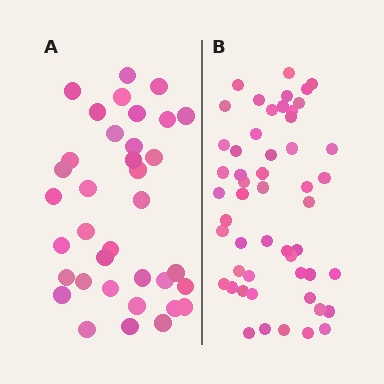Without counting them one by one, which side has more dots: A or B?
Region B (the right region) has more dots.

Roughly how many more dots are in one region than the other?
Region B has approximately 15 more dots than region A.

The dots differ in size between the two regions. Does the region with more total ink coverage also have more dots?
No. Region A has more total ink coverage because its dots are larger, but region B actually contains more individual dots. Total area can be misleading — the number of items is what matters here.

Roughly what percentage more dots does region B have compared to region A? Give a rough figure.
About 45% more.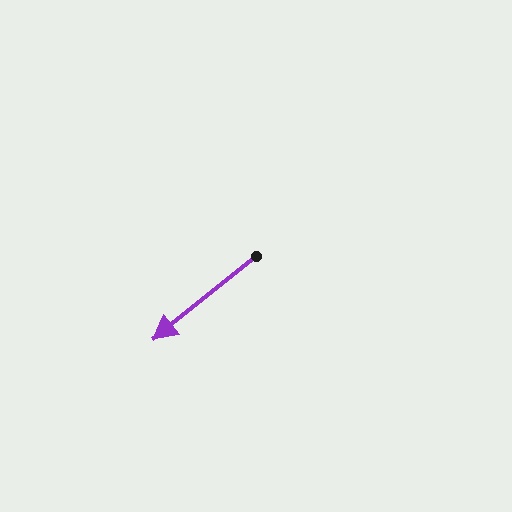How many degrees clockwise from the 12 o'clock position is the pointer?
Approximately 231 degrees.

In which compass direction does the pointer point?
Southwest.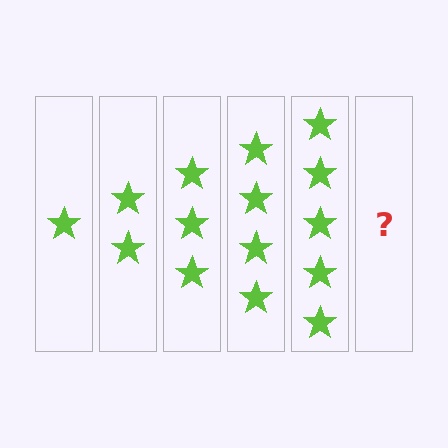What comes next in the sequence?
The next element should be 6 stars.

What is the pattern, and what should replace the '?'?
The pattern is that each step adds one more star. The '?' should be 6 stars.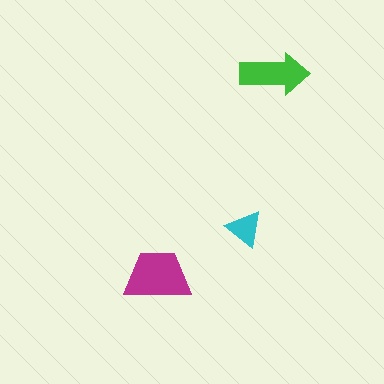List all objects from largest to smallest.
The magenta trapezoid, the green arrow, the cyan triangle.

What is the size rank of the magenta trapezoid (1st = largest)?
1st.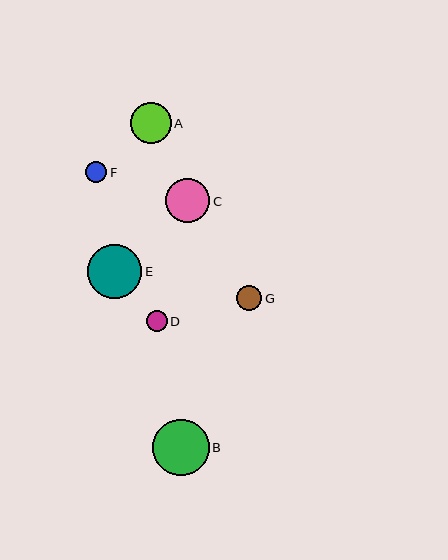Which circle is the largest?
Circle B is the largest with a size of approximately 57 pixels.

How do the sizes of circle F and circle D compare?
Circle F and circle D are approximately the same size.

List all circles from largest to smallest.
From largest to smallest: B, E, C, A, G, F, D.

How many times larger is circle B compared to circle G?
Circle B is approximately 2.2 times the size of circle G.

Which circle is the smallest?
Circle D is the smallest with a size of approximately 21 pixels.